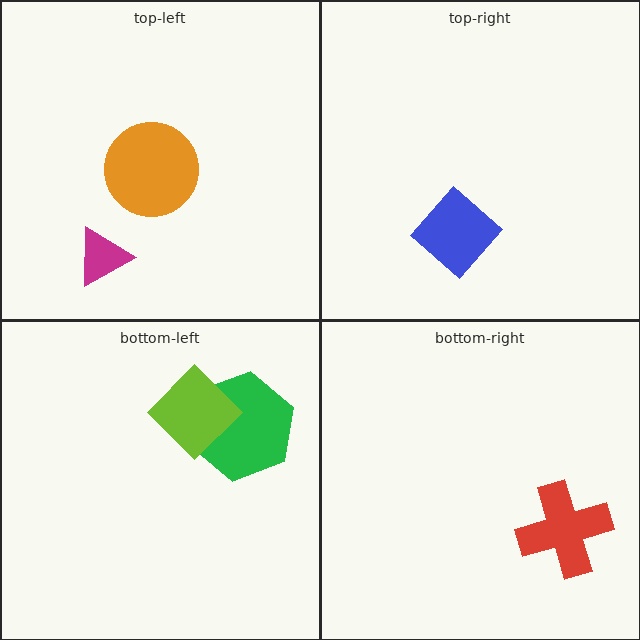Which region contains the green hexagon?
The bottom-left region.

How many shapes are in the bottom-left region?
2.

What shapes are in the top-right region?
The blue diamond.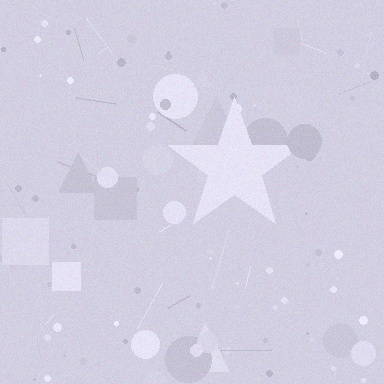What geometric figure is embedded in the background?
A star is embedded in the background.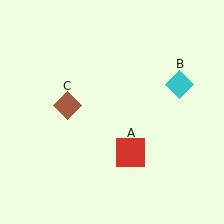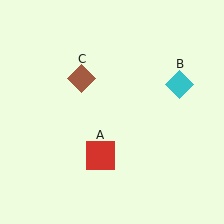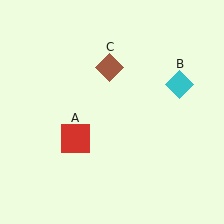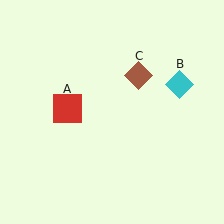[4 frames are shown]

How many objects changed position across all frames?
2 objects changed position: red square (object A), brown diamond (object C).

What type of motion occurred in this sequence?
The red square (object A), brown diamond (object C) rotated clockwise around the center of the scene.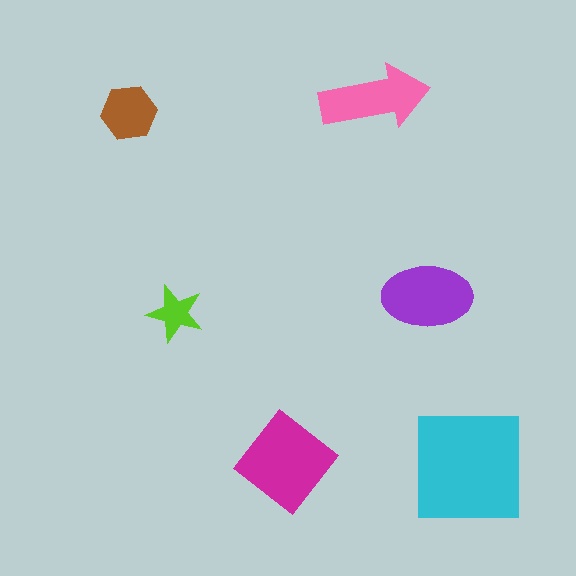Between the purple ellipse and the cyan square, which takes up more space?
The cyan square.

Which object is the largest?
The cyan square.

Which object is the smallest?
The lime star.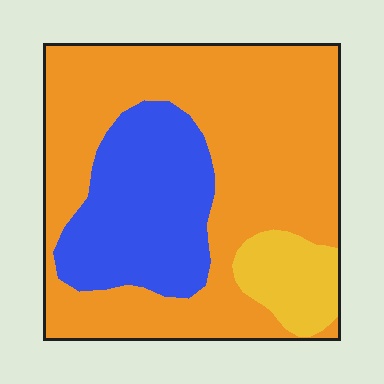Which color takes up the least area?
Yellow, at roughly 10%.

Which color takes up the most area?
Orange, at roughly 65%.